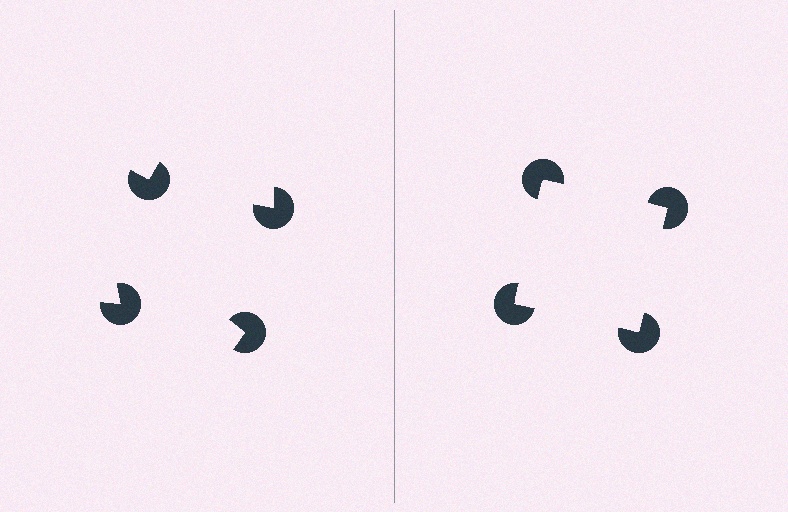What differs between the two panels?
The pac-man discs are positioned identically on both sides; only the wedge orientations differ. On the right they align to a square; on the left they are misaligned.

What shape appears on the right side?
An illusory square.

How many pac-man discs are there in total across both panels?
8 — 4 on each side.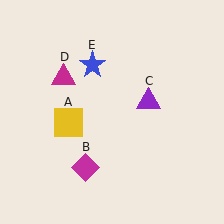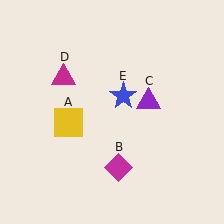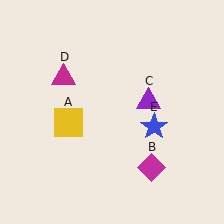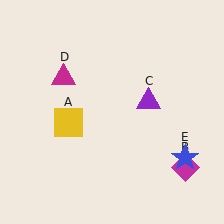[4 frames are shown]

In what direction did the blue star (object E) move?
The blue star (object E) moved down and to the right.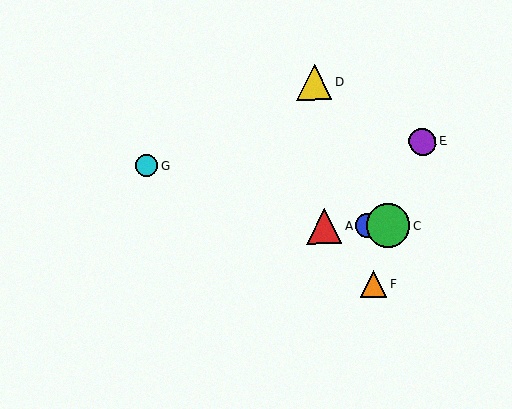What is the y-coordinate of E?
Object E is at y≈141.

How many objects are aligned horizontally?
3 objects (A, B, C) are aligned horizontally.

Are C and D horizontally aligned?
No, C is at y≈226 and D is at y≈82.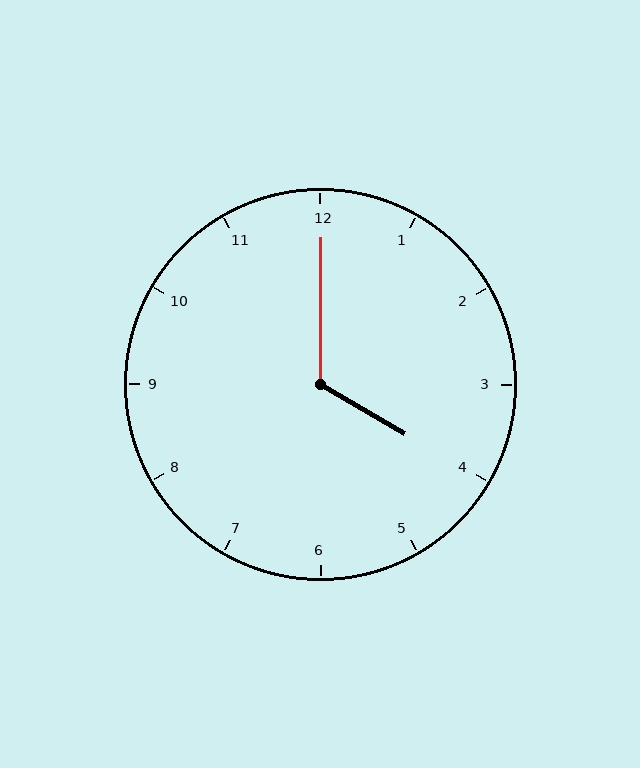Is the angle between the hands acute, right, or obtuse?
It is obtuse.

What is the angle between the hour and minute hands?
Approximately 120 degrees.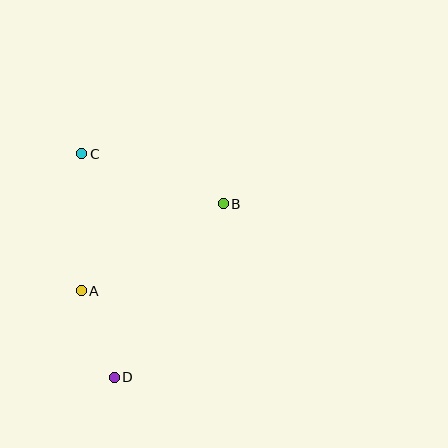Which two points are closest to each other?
Points A and D are closest to each other.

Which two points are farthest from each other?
Points C and D are farthest from each other.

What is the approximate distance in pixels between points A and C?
The distance between A and C is approximately 137 pixels.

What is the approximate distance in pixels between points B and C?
The distance between B and C is approximately 150 pixels.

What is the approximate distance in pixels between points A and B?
The distance between A and B is approximately 167 pixels.